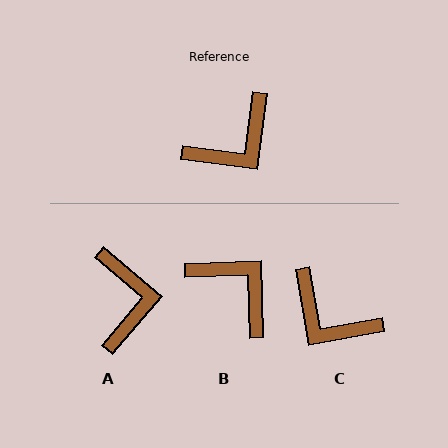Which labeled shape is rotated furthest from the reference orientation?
B, about 99 degrees away.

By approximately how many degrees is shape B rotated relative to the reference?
Approximately 99 degrees counter-clockwise.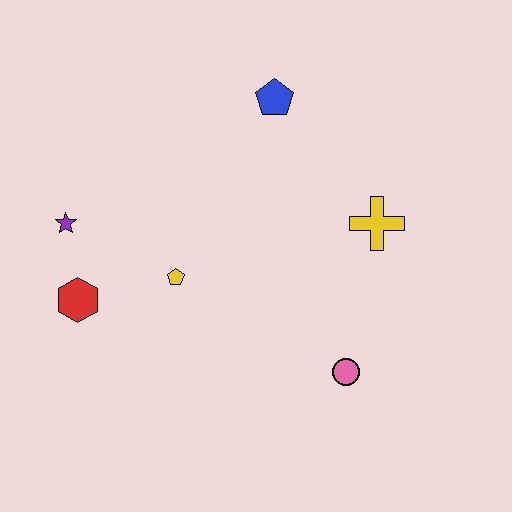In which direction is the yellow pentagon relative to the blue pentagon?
The yellow pentagon is below the blue pentagon.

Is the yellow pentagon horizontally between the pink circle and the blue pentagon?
No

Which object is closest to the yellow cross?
The pink circle is closest to the yellow cross.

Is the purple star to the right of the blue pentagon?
No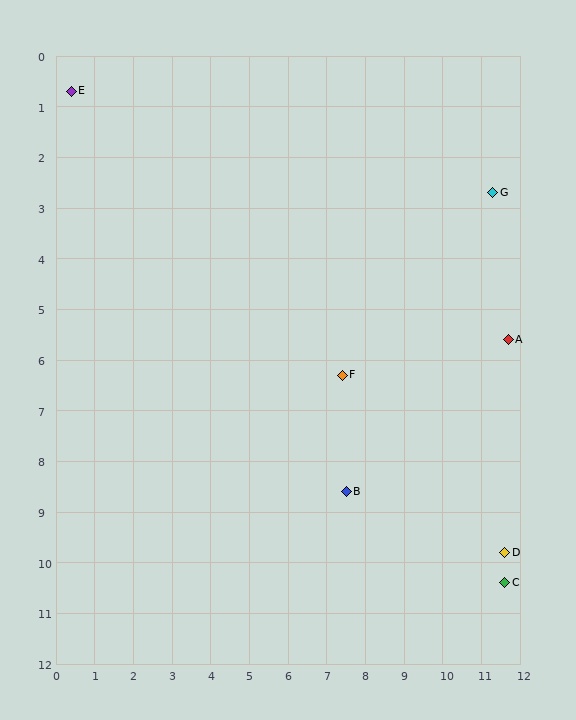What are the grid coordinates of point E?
Point E is at approximately (0.4, 0.7).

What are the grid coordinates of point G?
Point G is at approximately (11.3, 2.7).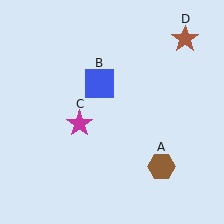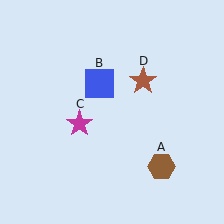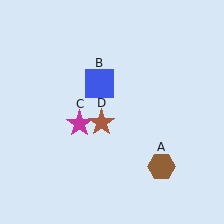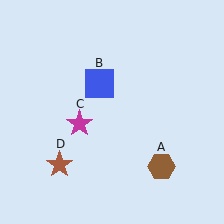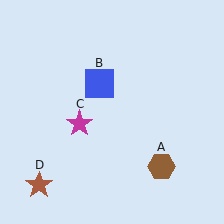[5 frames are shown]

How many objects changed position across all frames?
1 object changed position: brown star (object D).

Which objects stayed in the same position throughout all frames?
Brown hexagon (object A) and blue square (object B) and magenta star (object C) remained stationary.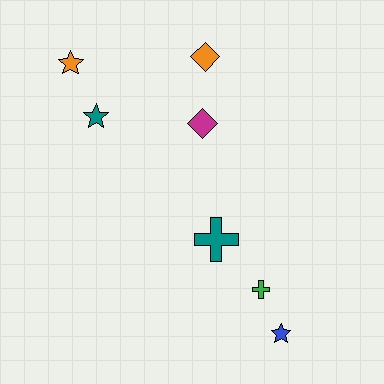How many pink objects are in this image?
There are no pink objects.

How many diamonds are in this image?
There are 2 diamonds.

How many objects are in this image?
There are 7 objects.